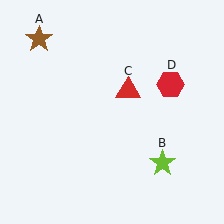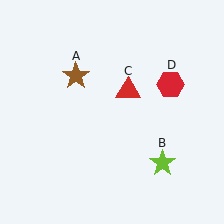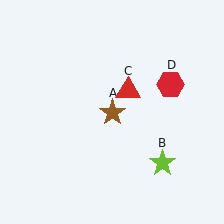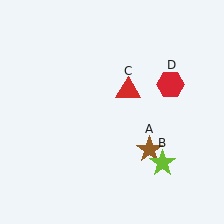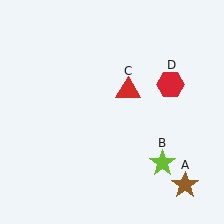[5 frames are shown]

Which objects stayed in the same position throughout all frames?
Lime star (object B) and red triangle (object C) and red hexagon (object D) remained stationary.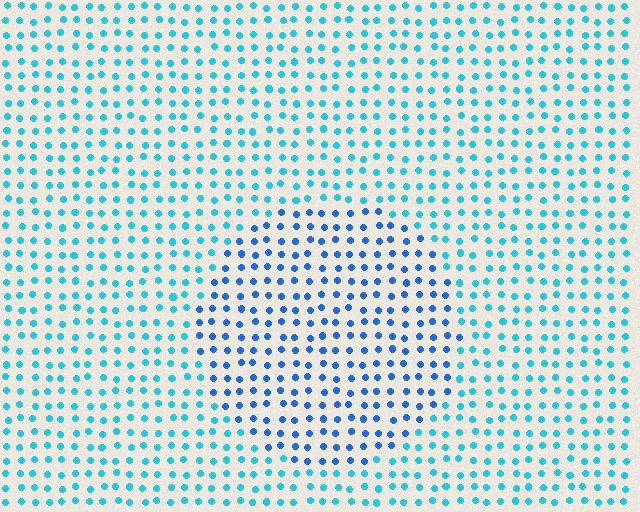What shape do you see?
I see a circle.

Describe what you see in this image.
The image is filled with small cyan elements in a uniform arrangement. A circle-shaped region is visible where the elements are tinted to a slightly different hue, forming a subtle color boundary.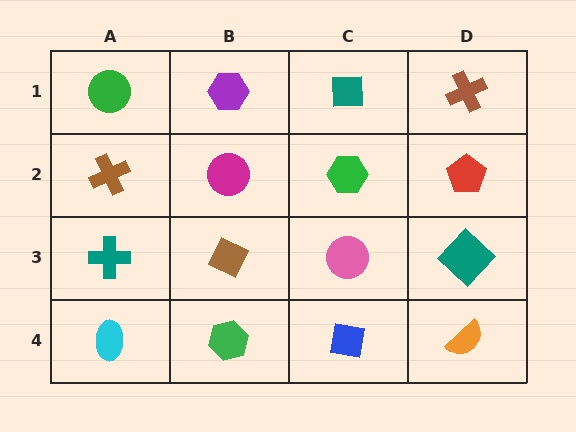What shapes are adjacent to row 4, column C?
A pink circle (row 3, column C), a green hexagon (row 4, column B), an orange semicircle (row 4, column D).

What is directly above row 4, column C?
A pink circle.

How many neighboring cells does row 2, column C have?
4.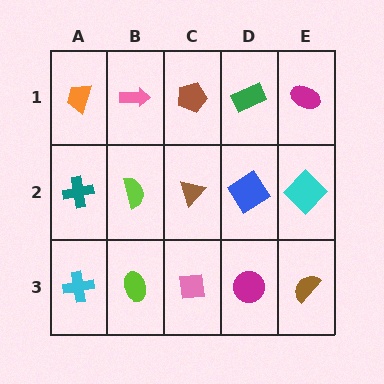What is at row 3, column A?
A cyan cross.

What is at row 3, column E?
A brown semicircle.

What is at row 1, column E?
A magenta ellipse.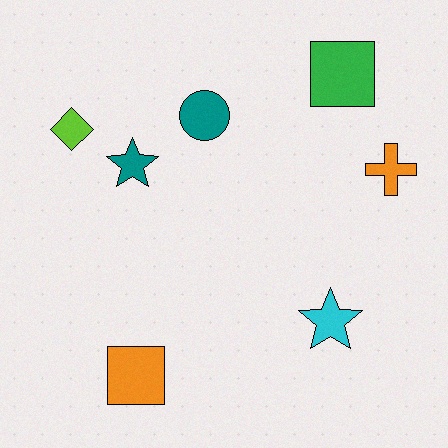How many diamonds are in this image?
There is 1 diamond.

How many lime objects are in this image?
There is 1 lime object.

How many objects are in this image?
There are 7 objects.